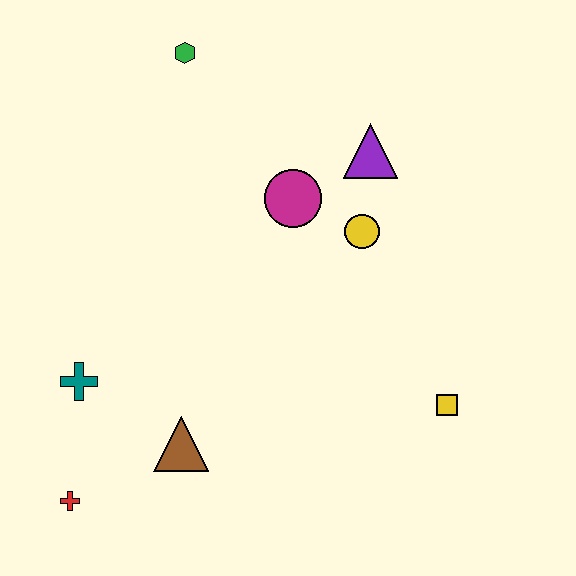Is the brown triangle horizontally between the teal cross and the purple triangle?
Yes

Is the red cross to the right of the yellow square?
No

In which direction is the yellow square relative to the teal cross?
The yellow square is to the right of the teal cross.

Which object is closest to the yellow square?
The yellow circle is closest to the yellow square.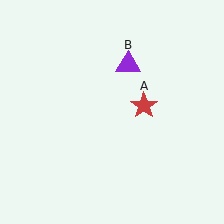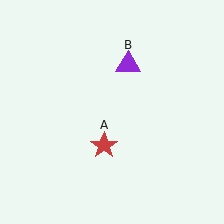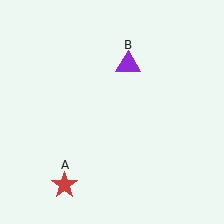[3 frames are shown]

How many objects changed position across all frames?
1 object changed position: red star (object A).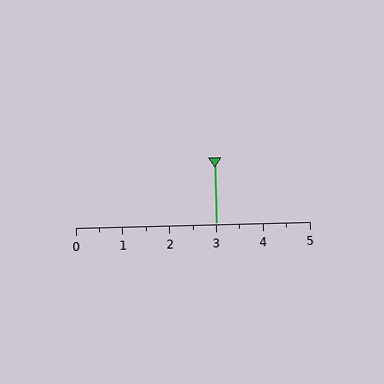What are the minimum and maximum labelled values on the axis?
The axis runs from 0 to 5.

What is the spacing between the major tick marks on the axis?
The major ticks are spaced 1 apart.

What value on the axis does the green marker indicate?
The marker indicates approximately 3.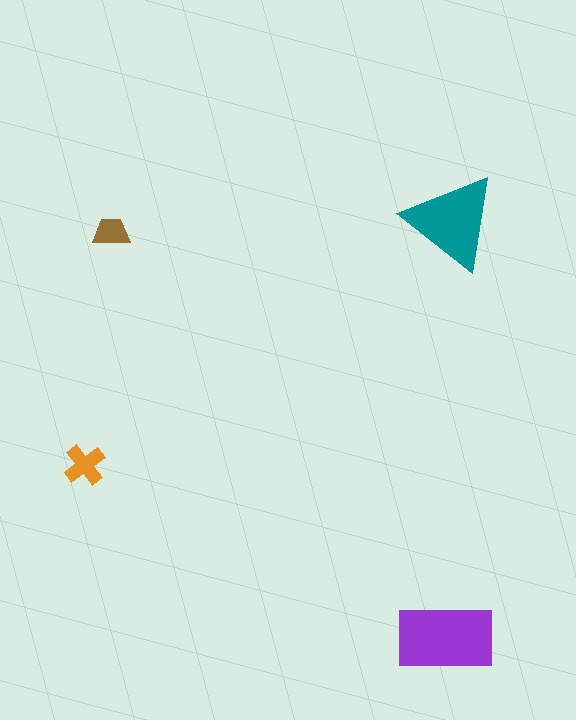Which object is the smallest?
The brown trapezoid.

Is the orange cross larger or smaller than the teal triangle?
Smaller.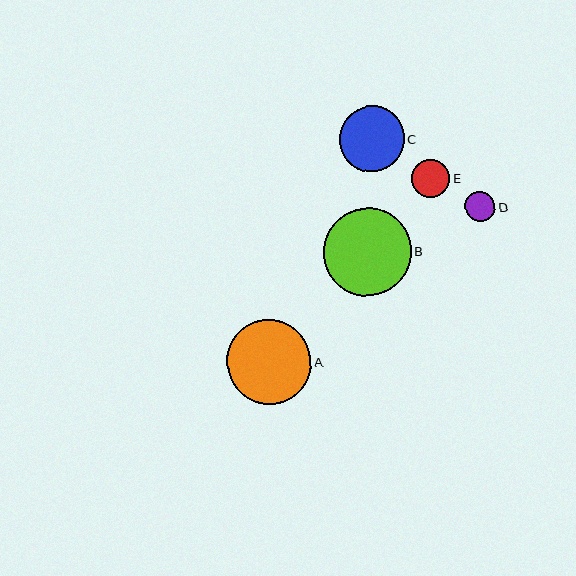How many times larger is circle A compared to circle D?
Circle A is approximately 2.8 times the size of circle D.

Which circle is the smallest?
Circle D is the smallest with a size of approximately 30 pixels.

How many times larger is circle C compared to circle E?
Circle C is approximately 1.7 times the size of circle E.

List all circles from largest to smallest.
From largest to smallest: B, A, C, E, D.